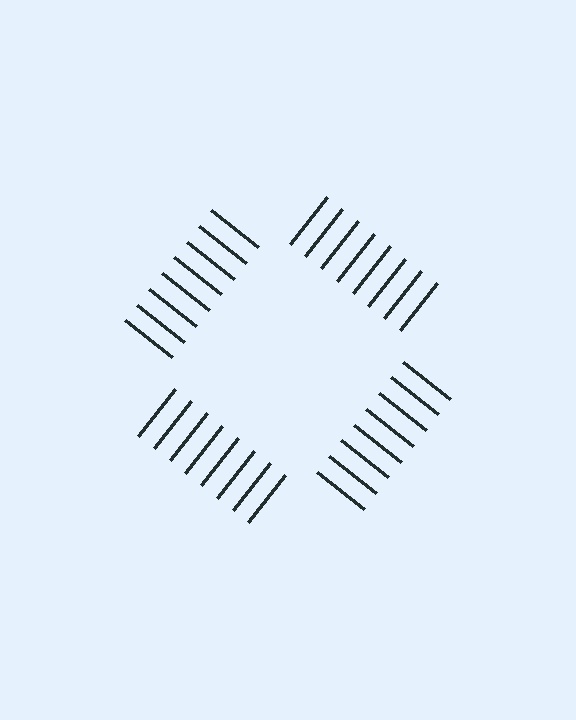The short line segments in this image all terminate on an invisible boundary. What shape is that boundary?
An illusory square — the line segments terminate on its edges but no continuous stroke is drawn.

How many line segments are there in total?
32 — 8 along each of the 4 edges.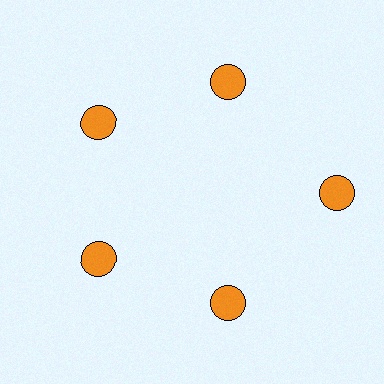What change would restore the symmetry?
The symmetry would be restored by moving it inward, back onto the ring so that all 5 circles sit at equal angles and equal distance from the center.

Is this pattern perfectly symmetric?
No. The 5 orange circles are arranged in a ring, but one element near the 3 o'clock position is pushed outward from the center, breaking the 5-fold rotational symmetry.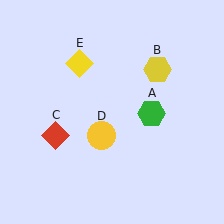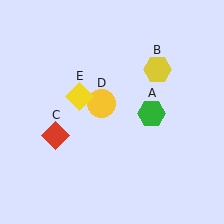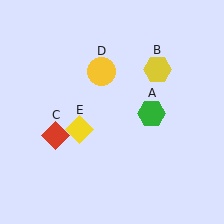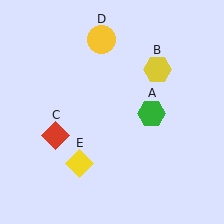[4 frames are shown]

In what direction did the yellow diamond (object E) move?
The yellow diamond (object E) moved down.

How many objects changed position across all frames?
2 objects changed position: yellow circle (object D), yellow diamond (object E).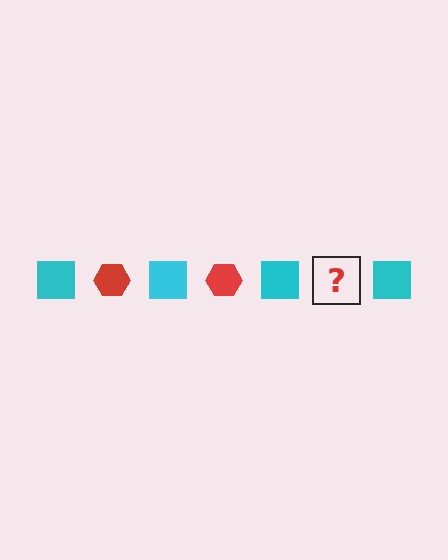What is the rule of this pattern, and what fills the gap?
The rule is that the pattern alternates between cyan square and red hexagon. The gap should be filled with a red hexagon.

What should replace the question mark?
The question mark should be replaced with a red hexagon.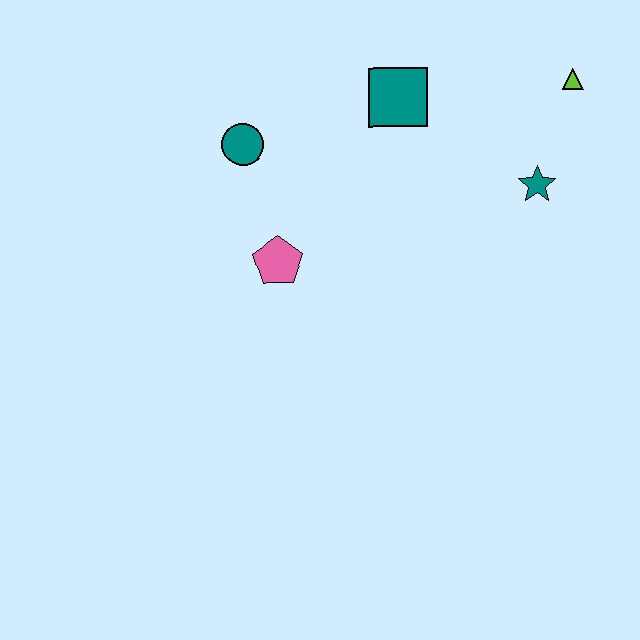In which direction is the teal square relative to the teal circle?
The teal square is to the right of the teal circle.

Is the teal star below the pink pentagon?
No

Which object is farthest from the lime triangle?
The pink pentagon is farthest from the lime triangle.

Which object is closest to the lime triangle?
The teal star is closest to the lime triangle.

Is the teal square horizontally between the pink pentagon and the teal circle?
No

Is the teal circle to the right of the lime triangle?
No